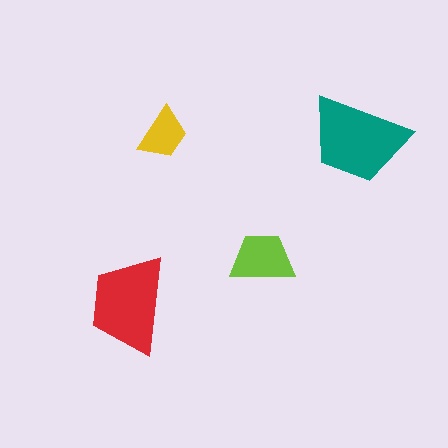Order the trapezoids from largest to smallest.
the teal one, the red one, the lime one, the yellow one.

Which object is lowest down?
The red trapezoid is bottommost.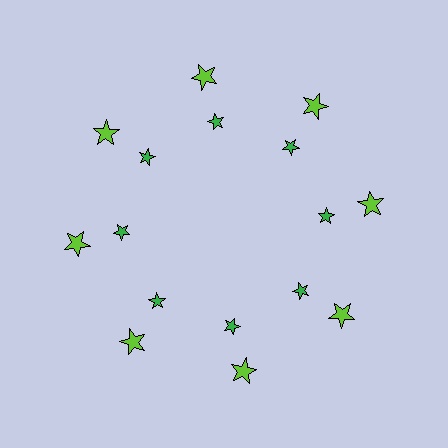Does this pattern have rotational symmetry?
Yes, this pattern has 8-fold rotational symmetry. It looks the same after rotating 45 degrees around the center.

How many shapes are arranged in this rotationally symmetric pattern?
There are 16 shapes, arranged in 8 groups of 2.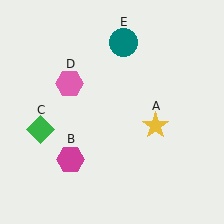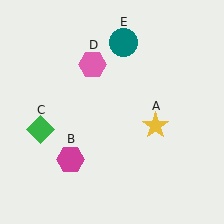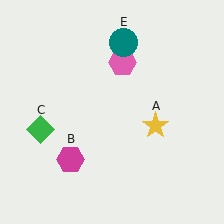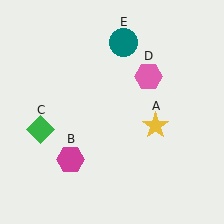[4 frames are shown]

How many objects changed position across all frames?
1 object changed position: pink hexagon (object D).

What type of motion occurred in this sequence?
The pink hexagon (object D) rotated clockwise around the center of the scene.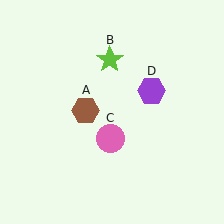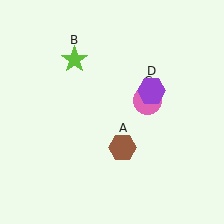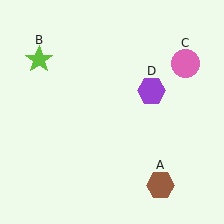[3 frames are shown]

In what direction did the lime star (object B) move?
The lime star (object B) moved left.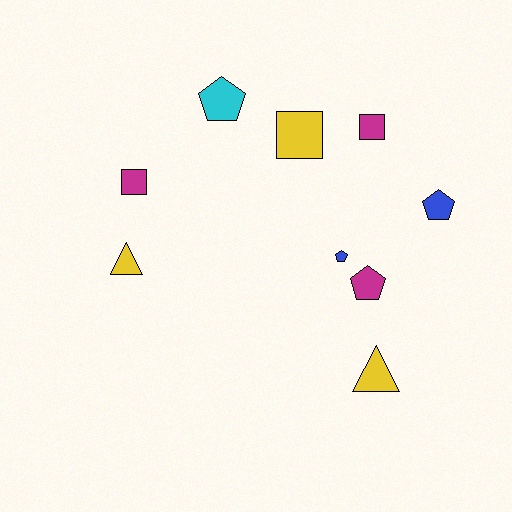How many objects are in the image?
There are 9 objects.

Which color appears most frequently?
Yellow, with 3 objects.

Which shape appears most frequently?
Pentagon, with 4 objects.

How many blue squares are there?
There are no blue squares.